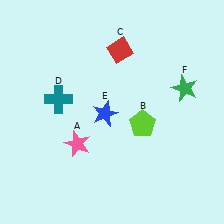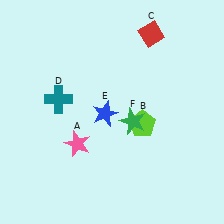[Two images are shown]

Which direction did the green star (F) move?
The green star (F) moved left.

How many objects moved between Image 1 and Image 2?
2 objects moved between the two images.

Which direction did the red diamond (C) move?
The red diamond (C) moved right.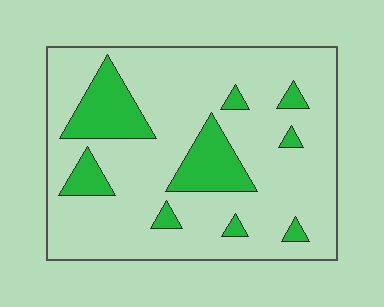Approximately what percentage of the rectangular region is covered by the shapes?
Approximately 20%.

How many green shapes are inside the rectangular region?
9.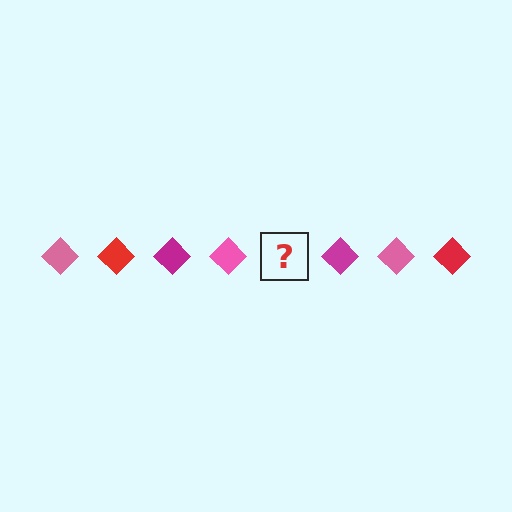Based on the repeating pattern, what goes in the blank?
The blank should be a red diamond.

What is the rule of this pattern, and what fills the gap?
The rule is that the pattern cycles through pink, red, magenta diamonds. The gap should be filled with a red diamond.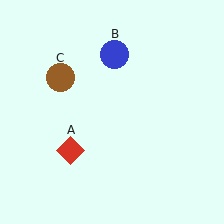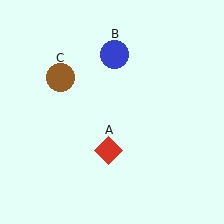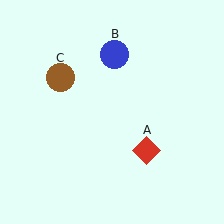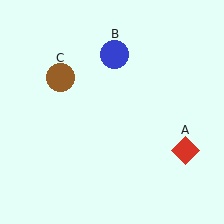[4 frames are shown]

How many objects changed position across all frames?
1 object changed position: red diamond (object A).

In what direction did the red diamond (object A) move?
The red diamond (object A) moved right.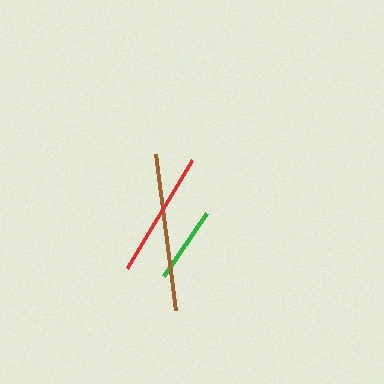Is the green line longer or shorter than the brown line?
The brown line is longer than the green line.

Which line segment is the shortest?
The green line is the shortest at approximately 76 pixels.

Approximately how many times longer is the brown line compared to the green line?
The brown line is approximately 2.1 times the length of the green line.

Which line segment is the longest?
The brown line is the longest at approximately 157 pixels.